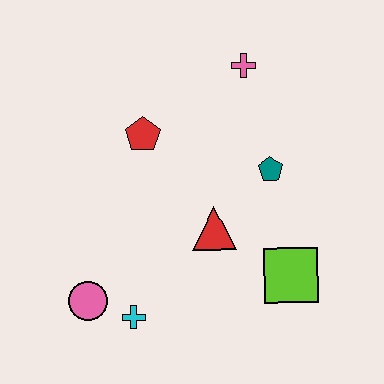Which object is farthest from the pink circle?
The pink cross is farthest from the pink circle.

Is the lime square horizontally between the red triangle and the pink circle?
No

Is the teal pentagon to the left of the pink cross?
No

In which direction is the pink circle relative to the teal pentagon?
The pink circle is to the left of the teal pentagon.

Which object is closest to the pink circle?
The cyan cross is closest to the pink circle.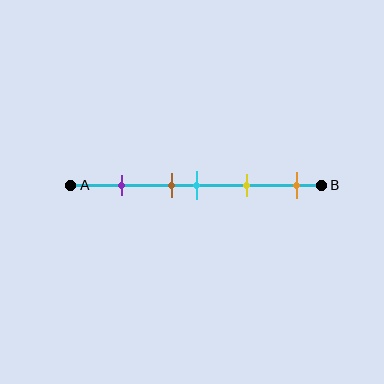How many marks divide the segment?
There are 5 marks dividing the segment.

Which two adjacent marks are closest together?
The brown and cyan marks are the closest adjacent pair.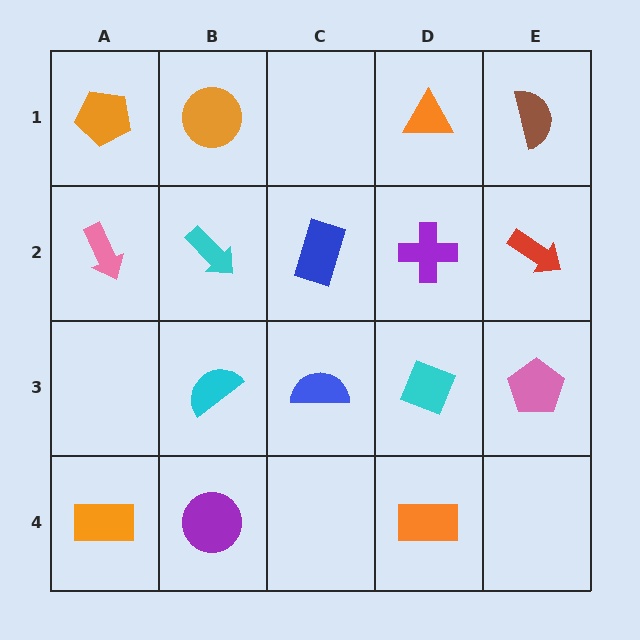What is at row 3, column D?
A cyan diamond.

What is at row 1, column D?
An orange triangle.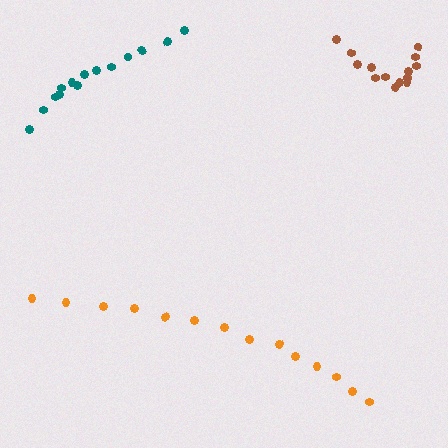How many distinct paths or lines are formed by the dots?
There are 3 distinct paths.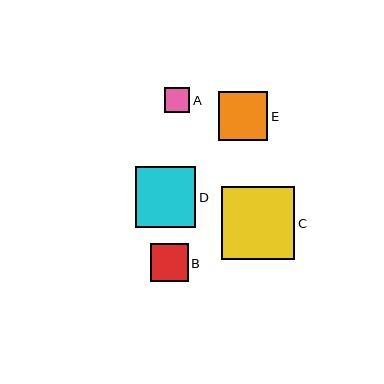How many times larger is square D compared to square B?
Square D is approximately 1.6 times the size of square B.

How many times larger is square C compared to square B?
Square C is approximately 1.9 times the size of square B.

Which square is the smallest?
Square A is the smallest with a size of approximately 25 pixels.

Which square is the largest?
Square C is the largest with a size of approximately 73 pixels.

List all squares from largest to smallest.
From largest to smallest: C, D, E, B, A.